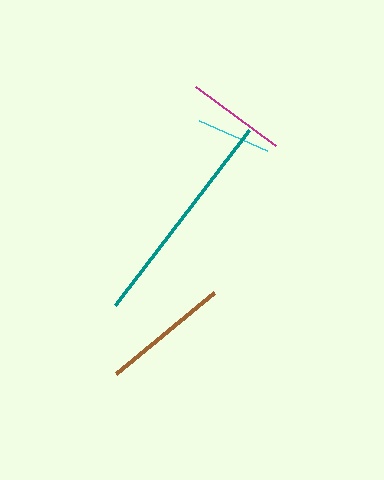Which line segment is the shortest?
The cyan line is the shortest at approximately 75 pixels.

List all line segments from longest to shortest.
From longest to shortest: teal, brown, magenta, cyan.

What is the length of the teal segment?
The teal segment is approximately 221 pixels long.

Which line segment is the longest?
The teal line is the longest at approximately 221 pixels.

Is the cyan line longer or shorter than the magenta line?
The magenta line is longer than the cyan line.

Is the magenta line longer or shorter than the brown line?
The brown line is longer than the magenta line.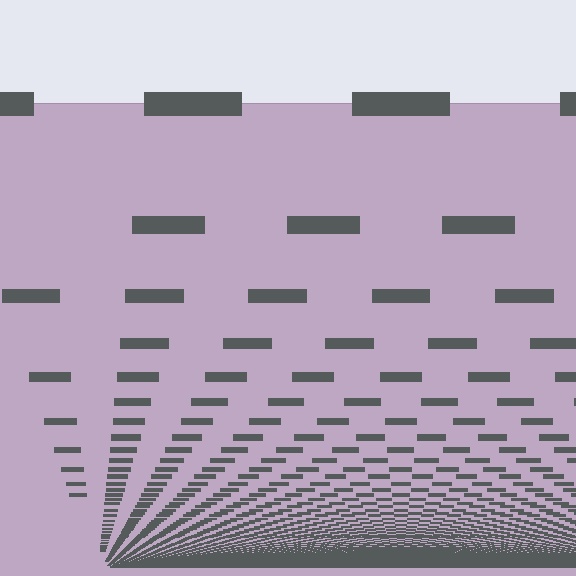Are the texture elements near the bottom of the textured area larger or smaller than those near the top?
Smaller. The gradient is inverted — elements near the bottom are smaller and denser.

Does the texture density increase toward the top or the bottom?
Density increases toward the bottom.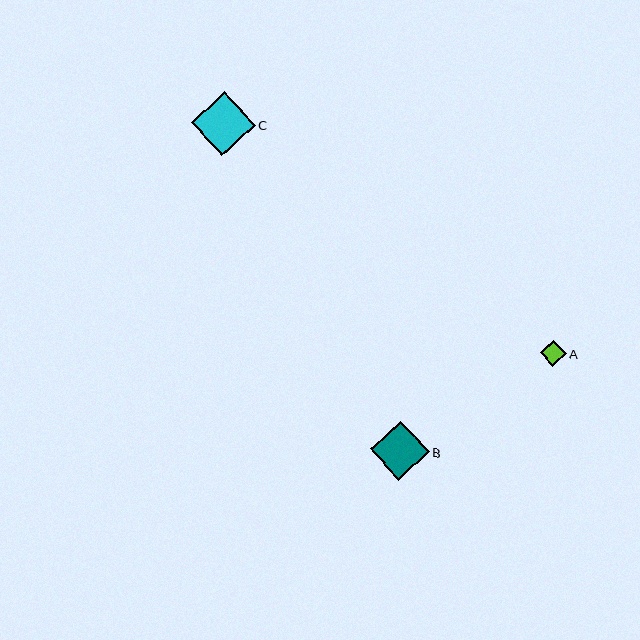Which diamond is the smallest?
Diamond A is the smallest with a size of approximately 26 pixels.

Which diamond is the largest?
Diamond C is the largest with a size of approximately 64 pixels.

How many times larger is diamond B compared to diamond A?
Diamond B is approximately 2.3 times the size of diamond A.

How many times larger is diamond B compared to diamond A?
Diamond B is approximately 2.3 times the size of diamond A.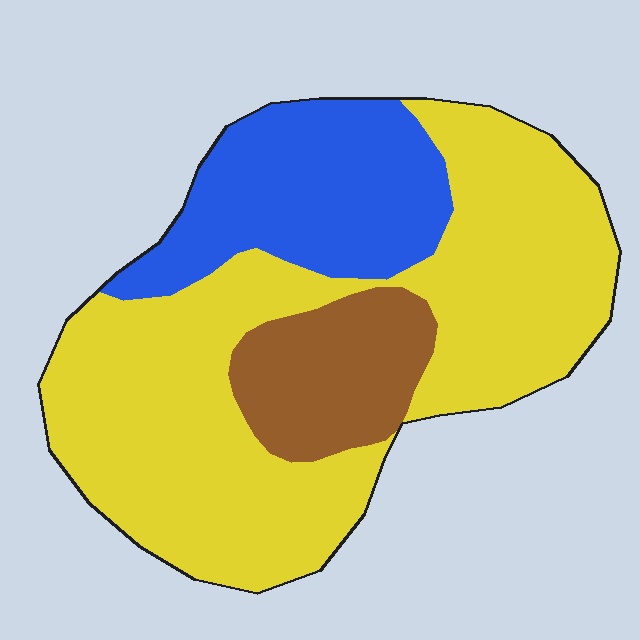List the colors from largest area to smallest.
From largest to smallest: yellow, blue, brown.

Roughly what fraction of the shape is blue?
Blue takes up about one quarter (1/4) of the shape.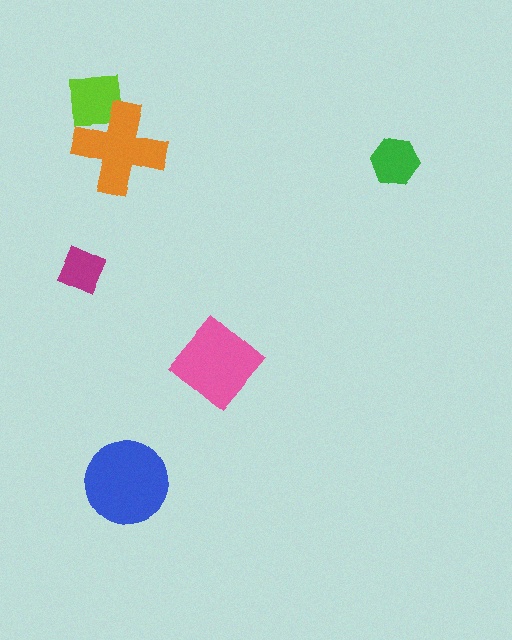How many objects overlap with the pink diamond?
0 objects overlap with the pink diamond.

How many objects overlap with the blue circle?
0 objects overlap with the blue circle.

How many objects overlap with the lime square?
1 object overlaps with the lime square.